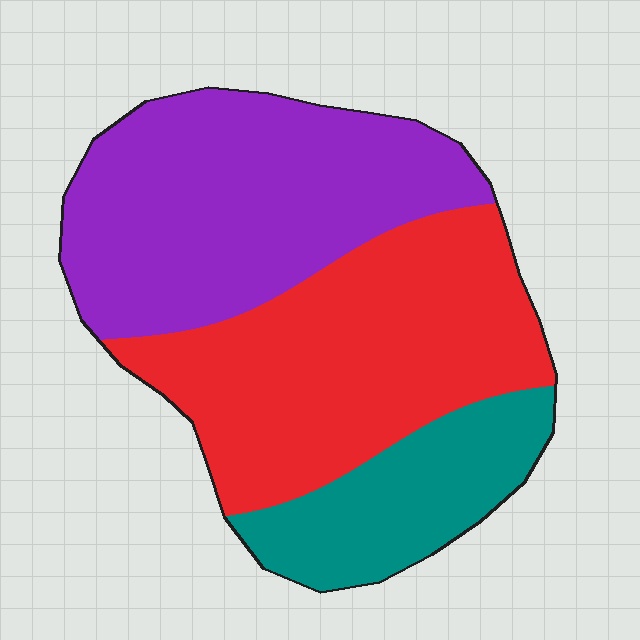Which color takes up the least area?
Teal, at roughly 20%.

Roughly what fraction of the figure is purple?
Purple takes up between a quarter and a half of the figure.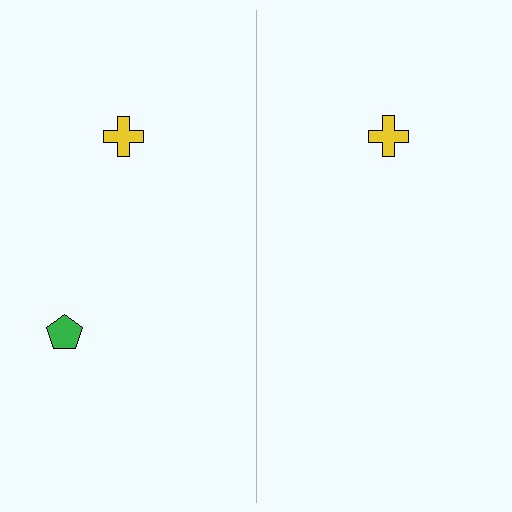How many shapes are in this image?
There are 3 shapes in this image.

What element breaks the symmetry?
A green pentagon is missing from the right side.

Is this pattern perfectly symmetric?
No, the pattern is not perfectly symmetric. A green pentagon is missing from the right side.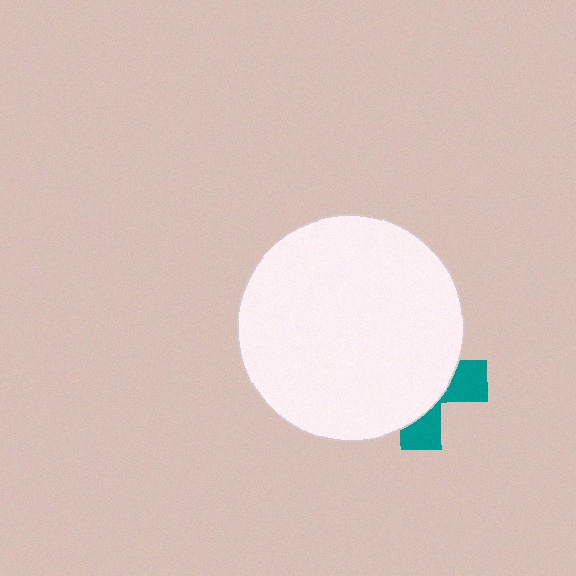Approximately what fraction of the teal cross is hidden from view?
Roughly 70% of the teal cross is hidden behind the white circle.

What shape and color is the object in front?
The object in front is a white circle.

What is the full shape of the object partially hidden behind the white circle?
The partially hidden object is a teal cross.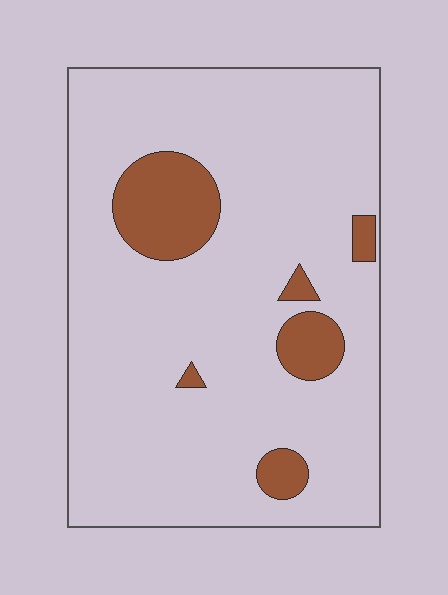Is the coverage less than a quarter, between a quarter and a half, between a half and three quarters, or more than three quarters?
Less than a quarter.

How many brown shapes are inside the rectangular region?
6.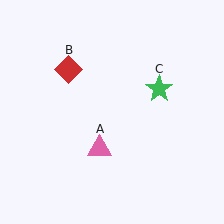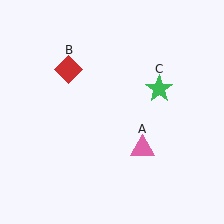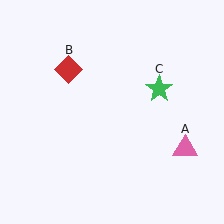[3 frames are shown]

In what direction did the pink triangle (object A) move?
The pink triangle (object A) moved right.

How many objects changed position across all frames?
1 object changed position: pink triangle (object A).